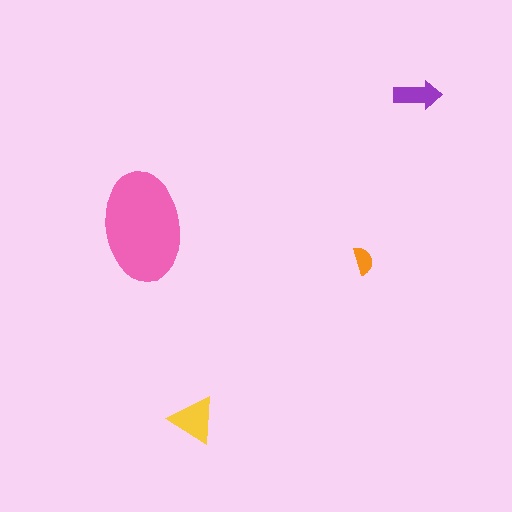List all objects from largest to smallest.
The pink ellipse, the yellow triangle, the purple arrow, the orange semicircle.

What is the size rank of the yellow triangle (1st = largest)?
2nd.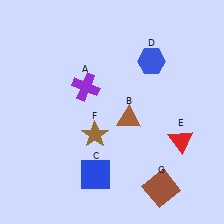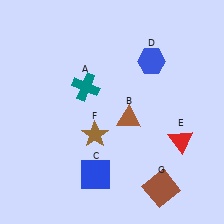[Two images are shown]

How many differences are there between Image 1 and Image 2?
There is 1 difference between the two images.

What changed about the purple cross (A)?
In Image 1, A is purple. In Image 2, it changed to teal.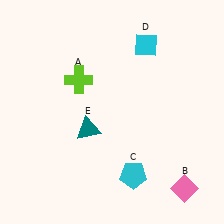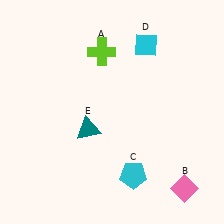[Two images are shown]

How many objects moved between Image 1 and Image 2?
1 object moved between the two images.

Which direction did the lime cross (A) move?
The lime cross (A) moved up.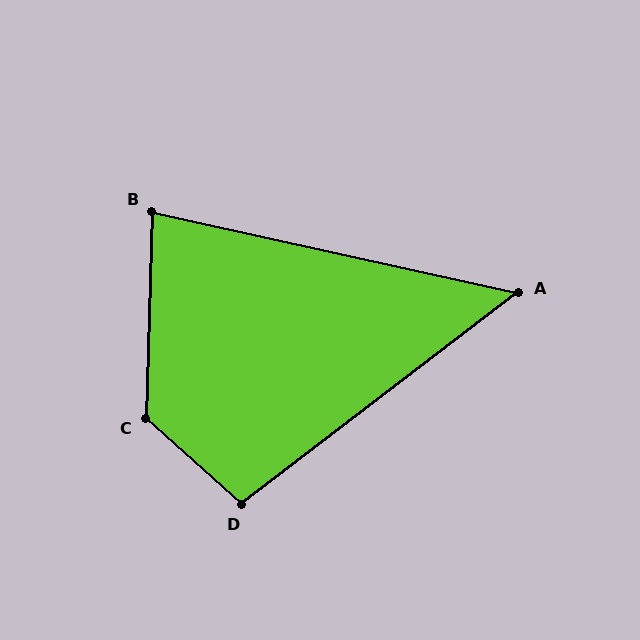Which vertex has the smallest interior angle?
A, at approximately 50 degrees.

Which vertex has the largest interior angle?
C, at approximately 130 degrees.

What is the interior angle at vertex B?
Approximately 79 degrees (acute).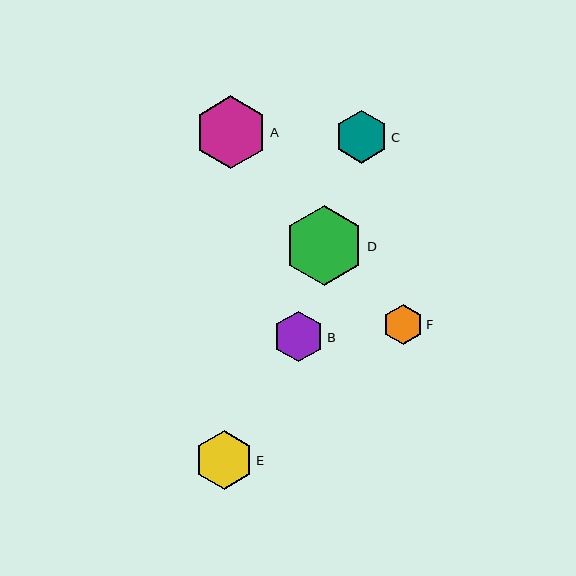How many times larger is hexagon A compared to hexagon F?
Hexagon A is approximately 1.8 times the size of hexagon F.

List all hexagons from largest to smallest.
From largest to smallest: D, A, E, C, B, F.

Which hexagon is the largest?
Hexagon D is the largest with a size of approximately 80 pixels.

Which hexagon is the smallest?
Hexagon F is the smallest with a size of approximately 40 pixels.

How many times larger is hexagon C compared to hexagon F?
Hexagon C is approximately 1.3 times the size of hexagon F.